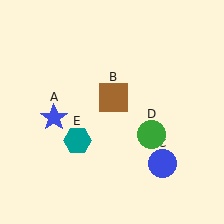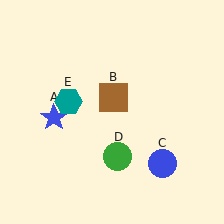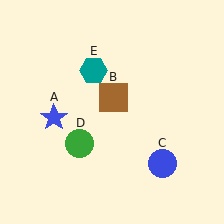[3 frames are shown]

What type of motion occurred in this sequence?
The green circle (object D), teal hexagon (object E) rotated clockwise around the center of the scene.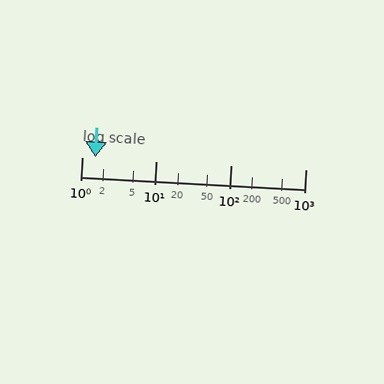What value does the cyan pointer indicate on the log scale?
The pointer indicates approximately 1.5.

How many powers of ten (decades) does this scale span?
The scale spans 3 decades, from 1 to 1000.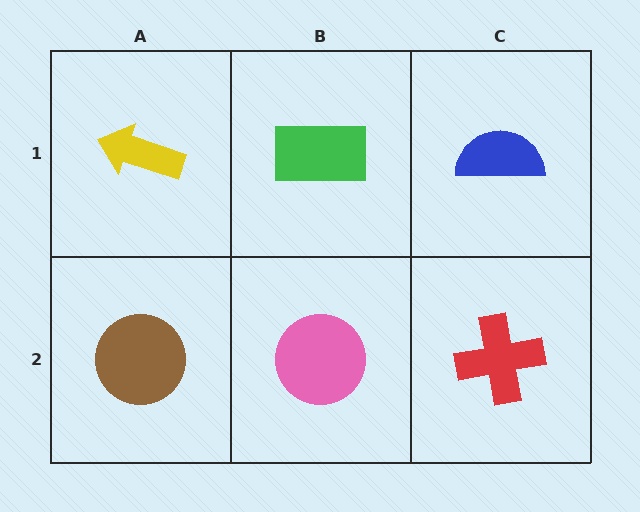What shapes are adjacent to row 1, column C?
A red cross (row 2, column C), a green rectangle (row 1, column B).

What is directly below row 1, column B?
A pink circle.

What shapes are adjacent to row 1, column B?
A pink circle (row 2, column B), a yellow arrow (row 1, column A), a blue semicircle (row 1, column C).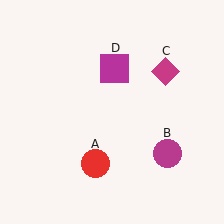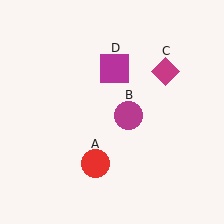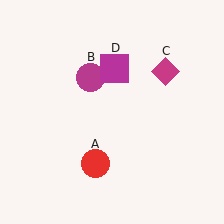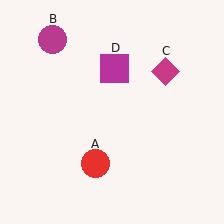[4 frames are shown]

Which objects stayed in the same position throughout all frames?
Red circle (object A) and magenta diamond (object C) and magenta square (object D) remained stationary.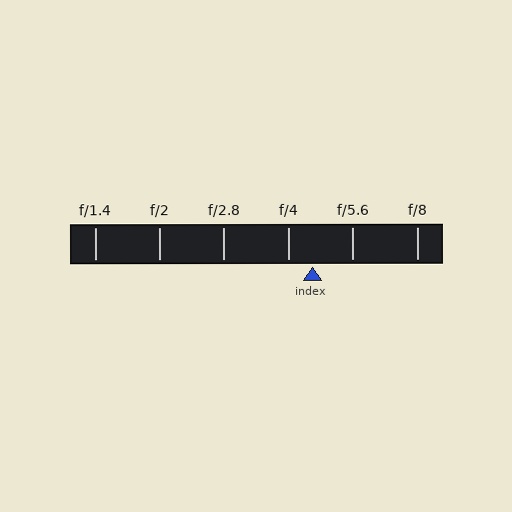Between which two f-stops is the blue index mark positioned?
The index mark is between f/4 and f/5.6.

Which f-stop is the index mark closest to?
The index mark is closest to f/4.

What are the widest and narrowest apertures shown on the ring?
The widest aperture shown is f/1.4 and the narrowest is f/8.